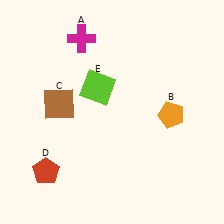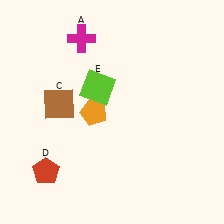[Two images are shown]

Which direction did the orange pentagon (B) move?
The orange pentagon (B) moved left.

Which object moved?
The orange pentagon (B) moved left.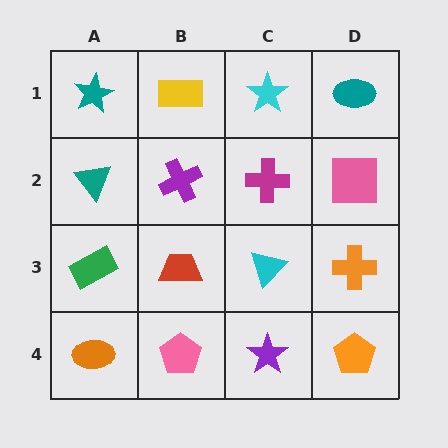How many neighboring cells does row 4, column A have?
2.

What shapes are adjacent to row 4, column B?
A red trapezoid (row 3, column B), an orange ellipse (row 4, column A), a purple star (row 4, column C).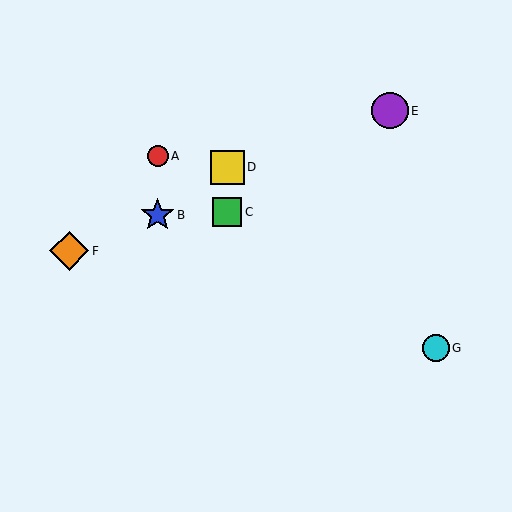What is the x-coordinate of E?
Object E is at x≈390.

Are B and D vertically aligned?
No, B is at x≈158 and D is at x≈227.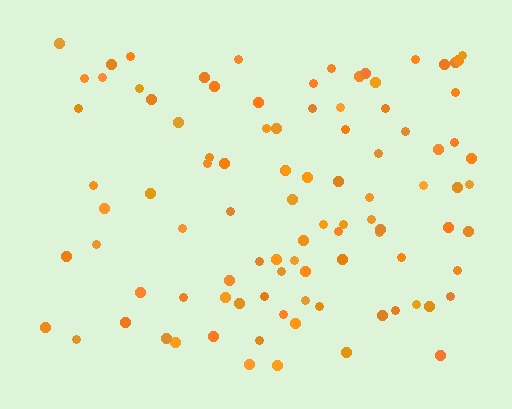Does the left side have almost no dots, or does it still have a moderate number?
Still a moderate number, just noticeably fewer than the right.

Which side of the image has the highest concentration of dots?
The right.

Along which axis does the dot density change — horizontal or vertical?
Horizontal.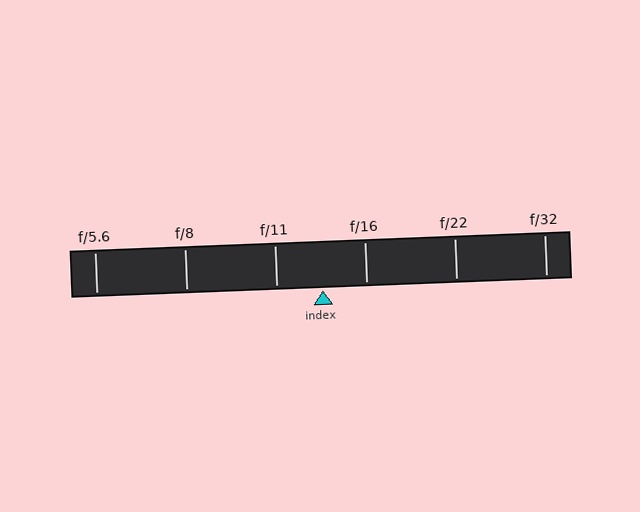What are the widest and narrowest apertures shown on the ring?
The widest aperture shown is f/5.6 and the narrowest is f/32.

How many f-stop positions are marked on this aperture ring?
There are 6 f-stop positions marked.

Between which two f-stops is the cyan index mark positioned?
The index mark is between f/11 and f/16.